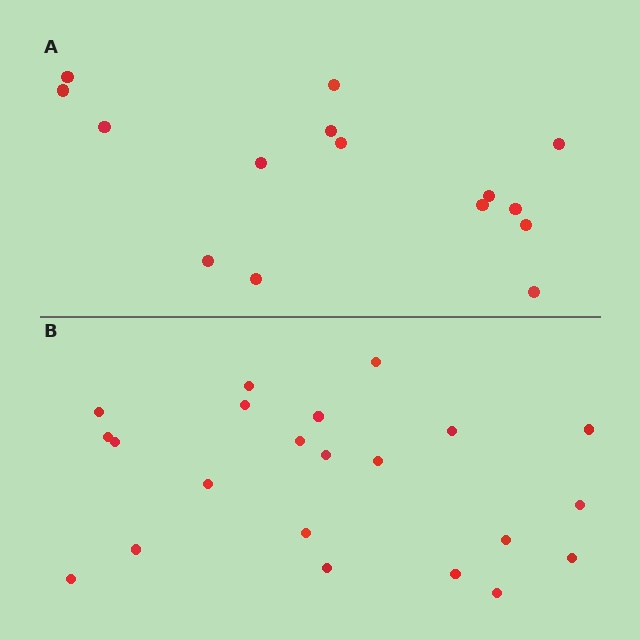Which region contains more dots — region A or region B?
Region B (the bottom region) has more dots.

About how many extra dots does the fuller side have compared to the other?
Region B has roughly 8 or so more dots than region A.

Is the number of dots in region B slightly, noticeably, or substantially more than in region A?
Region B has substantially more. The ratio is roughly 1.5 to 1.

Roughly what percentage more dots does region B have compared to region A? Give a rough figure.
About 45% more.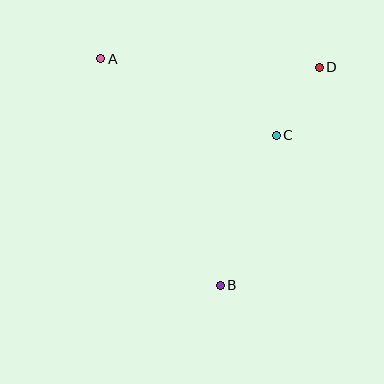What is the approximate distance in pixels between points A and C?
The distance between A and C is approximately 191 pixels.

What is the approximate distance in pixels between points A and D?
The distance between A and D is approximately 218 pixels.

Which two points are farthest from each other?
Points A and B are farthest from each other.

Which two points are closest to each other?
Points C and D are closest to each other.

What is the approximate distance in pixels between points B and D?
The distance between B and D is approximately 239 pixels.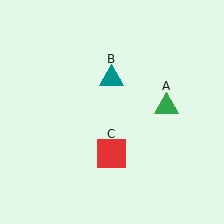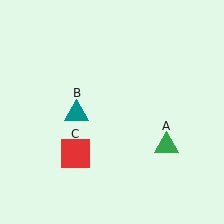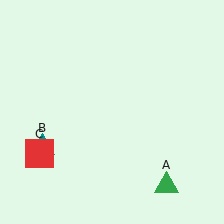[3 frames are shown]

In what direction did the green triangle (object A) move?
The green triangle (object A) moved down.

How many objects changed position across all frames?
3 objects changed position: green triangle (object A), teal triangle (object B), red square (object C).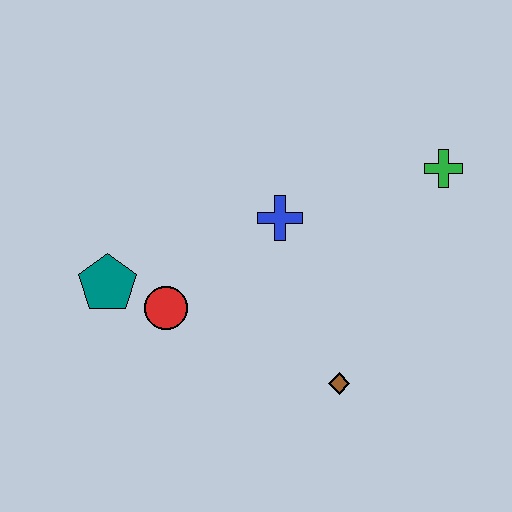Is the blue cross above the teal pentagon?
Yes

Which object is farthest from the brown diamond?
The teal pentagon is farthest from the brown diamond.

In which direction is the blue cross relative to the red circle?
The blue cross is to the right of the red circle.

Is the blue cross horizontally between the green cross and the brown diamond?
No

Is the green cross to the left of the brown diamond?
No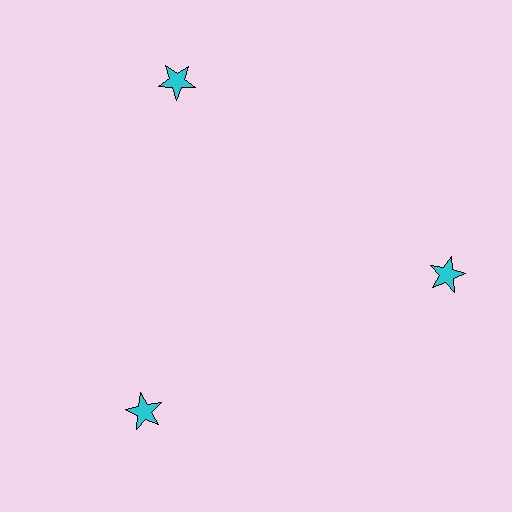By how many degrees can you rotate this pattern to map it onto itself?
The pattern maps onto itself every 120 degrees of rotation.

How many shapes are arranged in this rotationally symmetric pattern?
There are 3 shapes, arranged in 3 groups of 1.